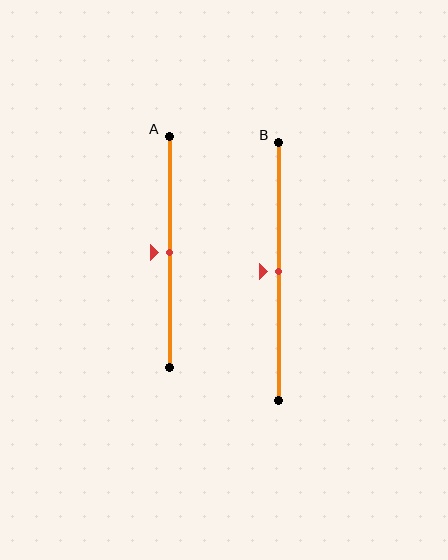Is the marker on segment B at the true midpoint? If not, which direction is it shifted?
Yes, the marker on segment B is at the true midpoint.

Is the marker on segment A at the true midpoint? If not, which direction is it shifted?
Yes, the marker on segment A is at the true midpoint.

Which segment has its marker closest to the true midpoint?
Segment A has its marker closest to the true midpoint.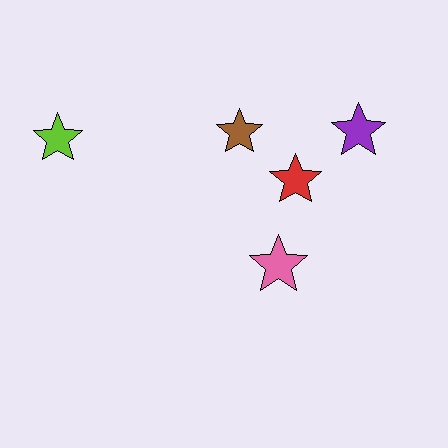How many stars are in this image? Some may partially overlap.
There are 5 stars.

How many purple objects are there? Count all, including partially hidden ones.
There is 1 purple object.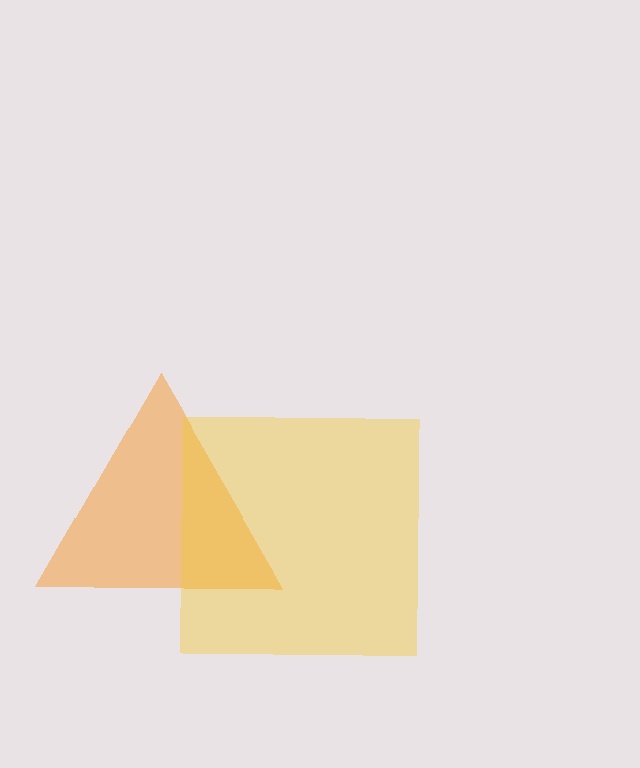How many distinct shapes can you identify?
There are 2 distinct shapes: an orange triangle, a yellow square.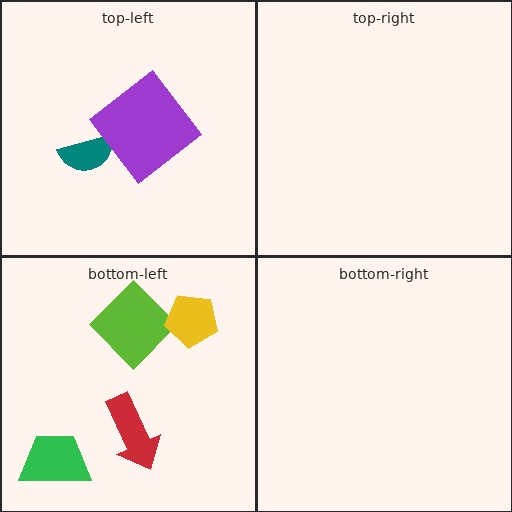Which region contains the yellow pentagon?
The bottom-left region.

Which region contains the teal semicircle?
The top-left region.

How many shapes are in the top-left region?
2.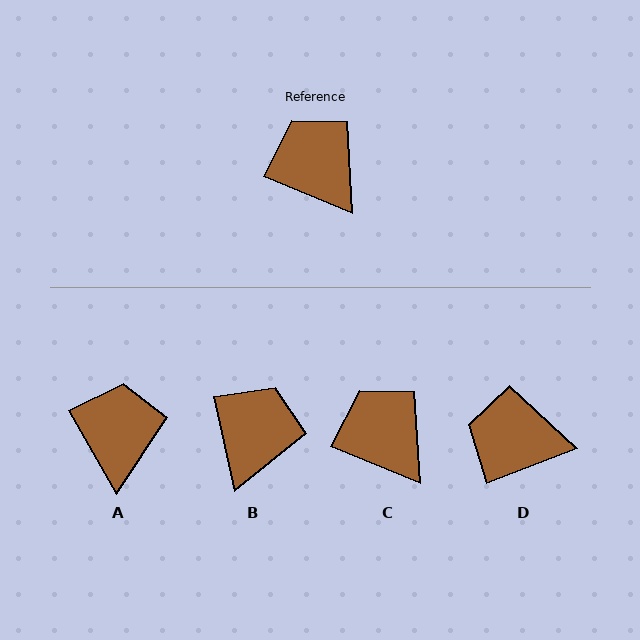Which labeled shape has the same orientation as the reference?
C.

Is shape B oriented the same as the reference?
No, it is off by about 55 degrees.